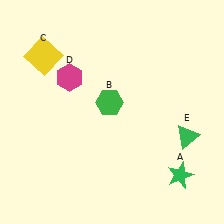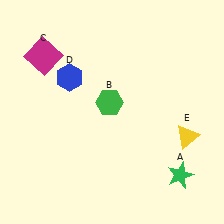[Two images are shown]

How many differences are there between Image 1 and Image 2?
There are 3 differences between the two images.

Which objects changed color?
C changed from yellow to magenta. D changed from magenta to blue. E changed from green to yellow.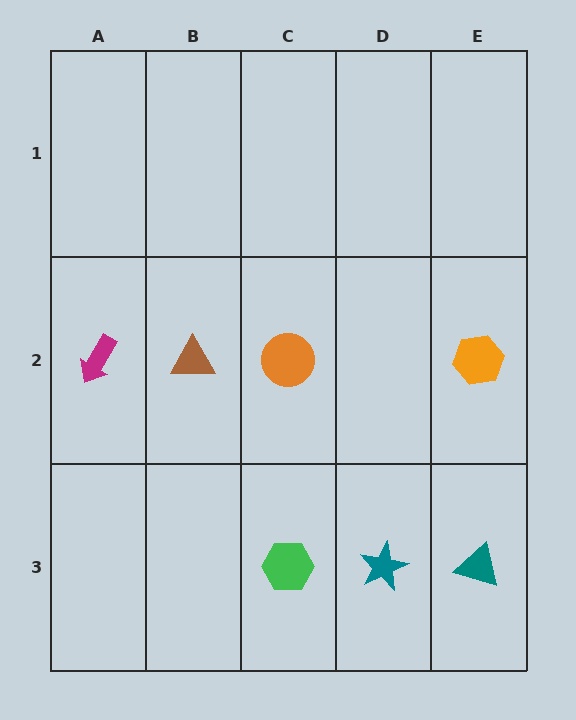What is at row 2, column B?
A brown triangle.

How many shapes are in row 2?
4 shapes.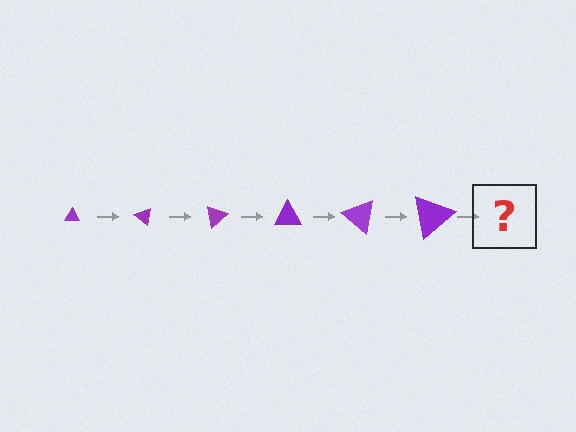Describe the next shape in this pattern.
It should be a triangle, larger than the previous one and rotated 240 degrees from the start.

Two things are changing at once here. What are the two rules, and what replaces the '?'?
The two rules are that the triangle grows larger each step and it rotates 40 degrees each step. The '?' should be a triangle, larger than the previous one and rotated 240 degrees from the start.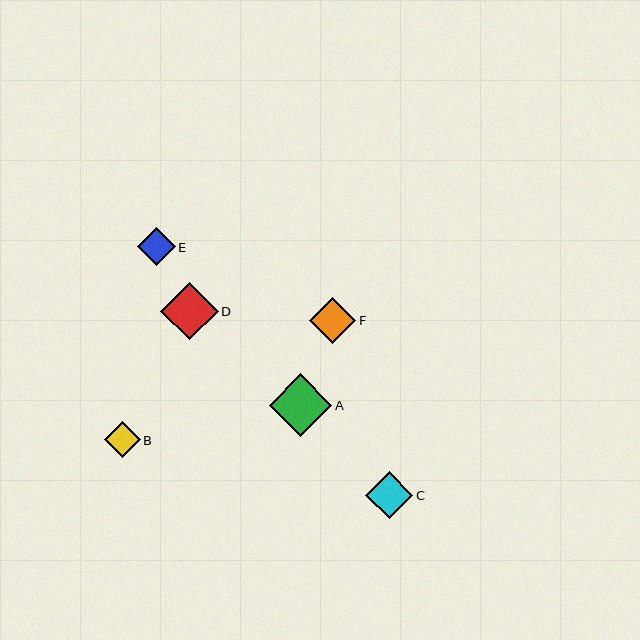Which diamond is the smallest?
Diamond B is the smallest with a size of approximately 36 pixels.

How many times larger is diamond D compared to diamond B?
Diamond D is approximately 1.6 times the size of diamond B.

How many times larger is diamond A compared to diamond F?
Diamond A is approximately 1.4 times the size of diamond F.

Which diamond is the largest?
Diamond A is the largest with a size of approximately 63 pixels.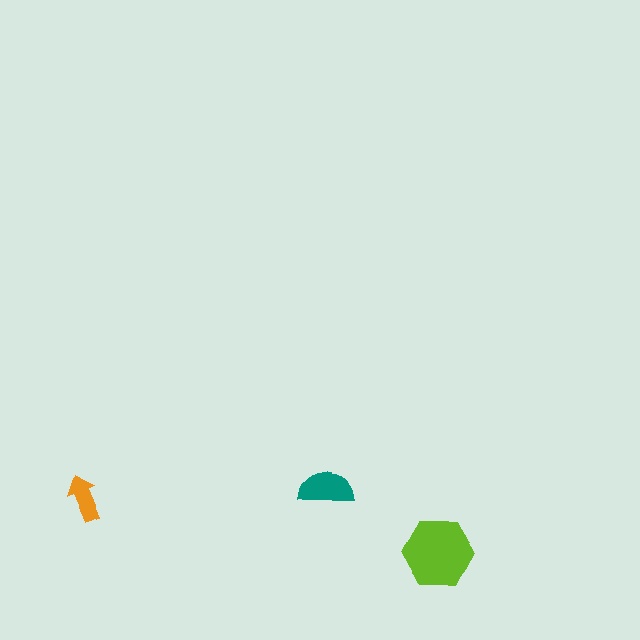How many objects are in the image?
There are 3 objects in the image.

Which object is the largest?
The lime hexagon.